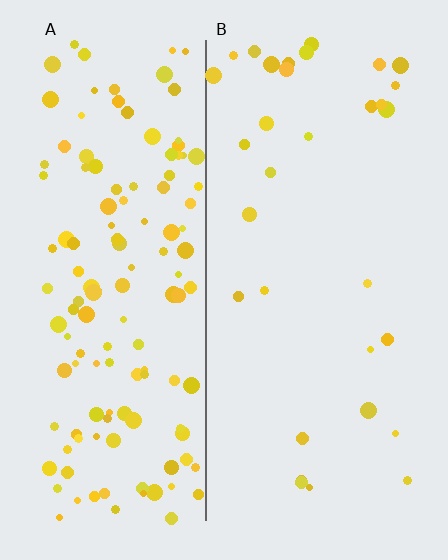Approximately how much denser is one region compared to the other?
Approximately 4.0× — region A over region B.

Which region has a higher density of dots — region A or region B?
A (the left).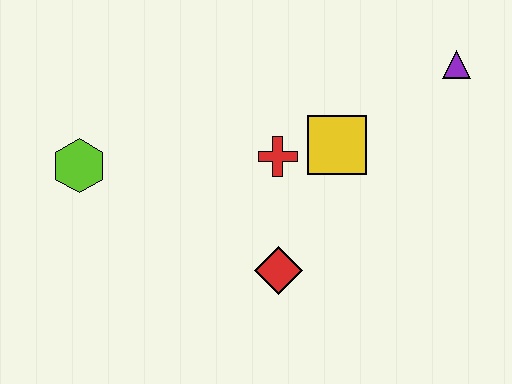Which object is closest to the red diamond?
The red cross is closest to the red diamond.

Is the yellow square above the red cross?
Yes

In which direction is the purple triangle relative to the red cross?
The purple triangle is to the right of the red cross.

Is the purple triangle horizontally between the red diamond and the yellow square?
No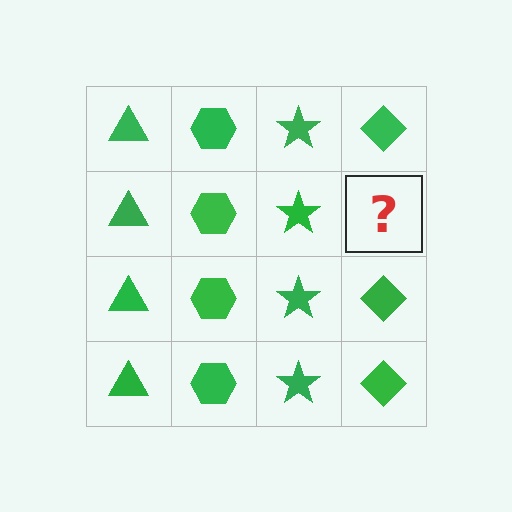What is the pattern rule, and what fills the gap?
The rule is that each column has a consistent shape. The gap should be filled with a green diamond.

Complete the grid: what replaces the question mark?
The question mark should be replaced with a green diamond.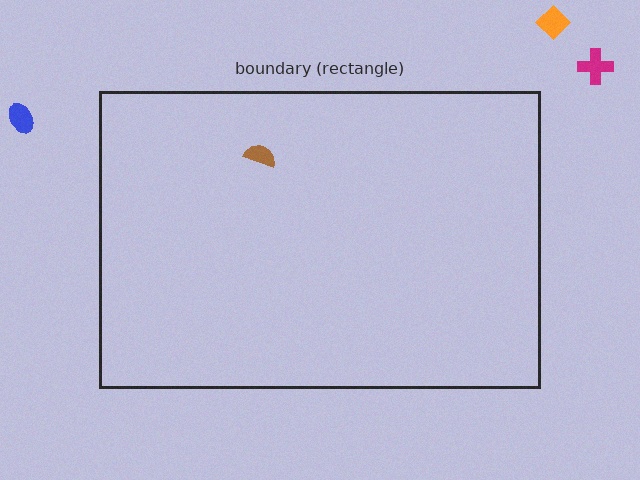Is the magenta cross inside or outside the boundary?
Outside.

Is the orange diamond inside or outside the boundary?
Outside.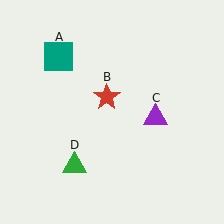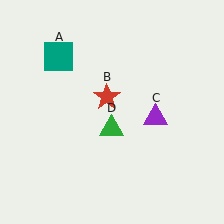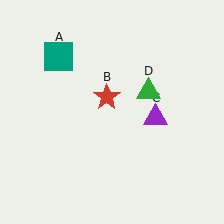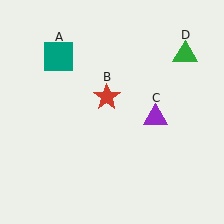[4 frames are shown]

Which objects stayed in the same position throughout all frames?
Teal square (object A) and red star (object B) and purple triangle (object C) remained stationary.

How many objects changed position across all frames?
1 object changed position: green triangle (object D).